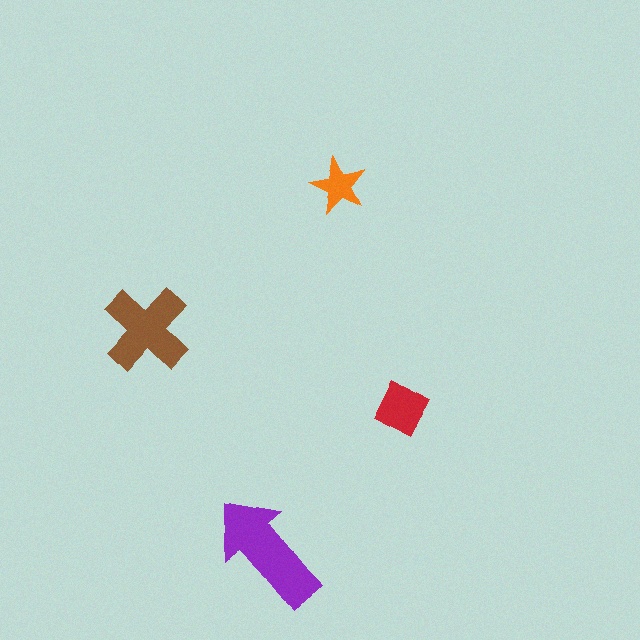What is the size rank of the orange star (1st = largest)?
4th.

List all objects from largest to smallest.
The purple arrow, the brown cross, the red square, the orange star.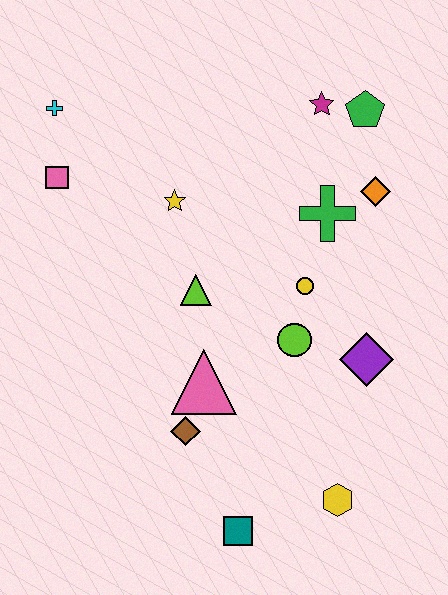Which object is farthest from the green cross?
The teal square is farthest from the green cross.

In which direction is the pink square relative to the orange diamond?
The pink square is to the left of the orange diamond.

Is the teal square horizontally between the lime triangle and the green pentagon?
Yes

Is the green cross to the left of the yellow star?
No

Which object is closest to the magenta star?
The green pentagon is closest to the magenta star.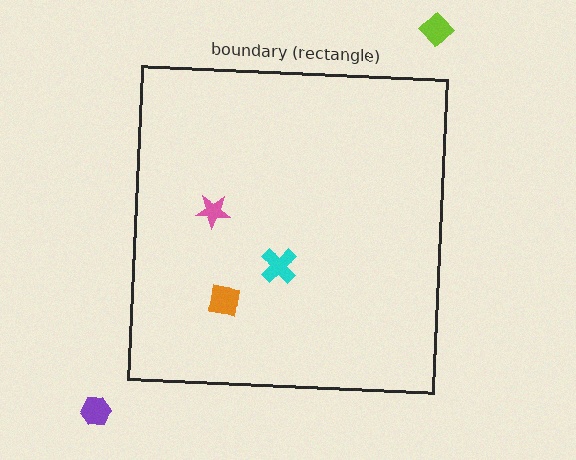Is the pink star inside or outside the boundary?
Inside.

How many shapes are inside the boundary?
3 inside, 2 outside.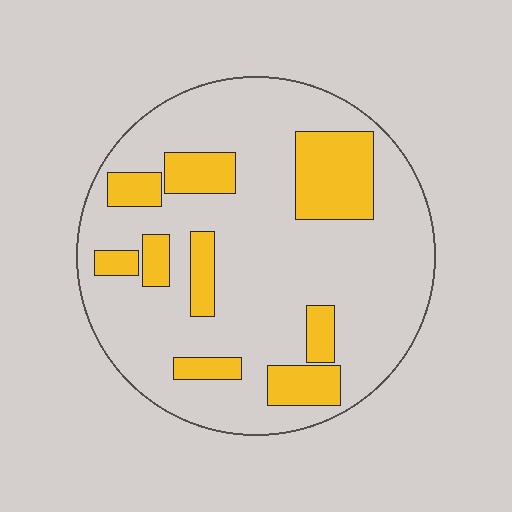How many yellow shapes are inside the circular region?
9.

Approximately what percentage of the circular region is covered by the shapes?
Approximately 25%.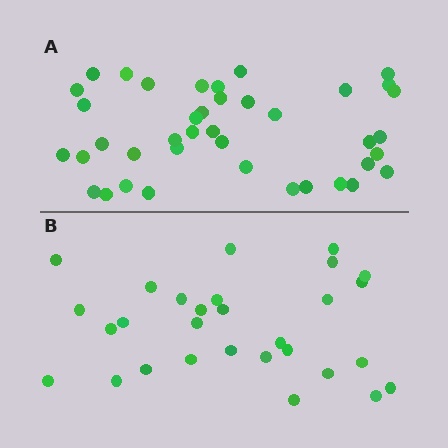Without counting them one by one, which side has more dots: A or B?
Region A (the top region) has more dots.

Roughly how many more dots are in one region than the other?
Region A has roughly 12 or so more dots than region B.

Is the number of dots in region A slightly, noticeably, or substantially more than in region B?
Region A has noticeably more, but not dramatically so. The ratio is roughly 1.4 to 1.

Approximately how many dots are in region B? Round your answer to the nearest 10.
About 30 dots. (The exact count is 29, which rounds to 30.)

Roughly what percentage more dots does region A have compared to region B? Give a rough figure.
About 40% more.